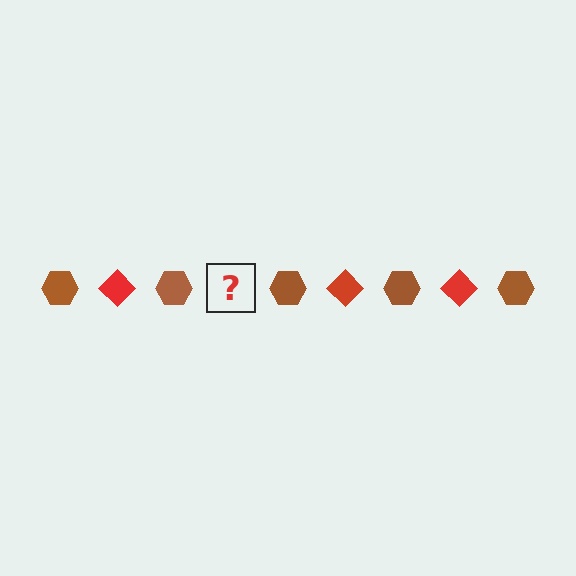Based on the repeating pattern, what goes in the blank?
The blank should be a red diamond.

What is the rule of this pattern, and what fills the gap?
The rule is that the pattern alternates between brown hexagon and red diamond. The gap should be filled with a red diamond.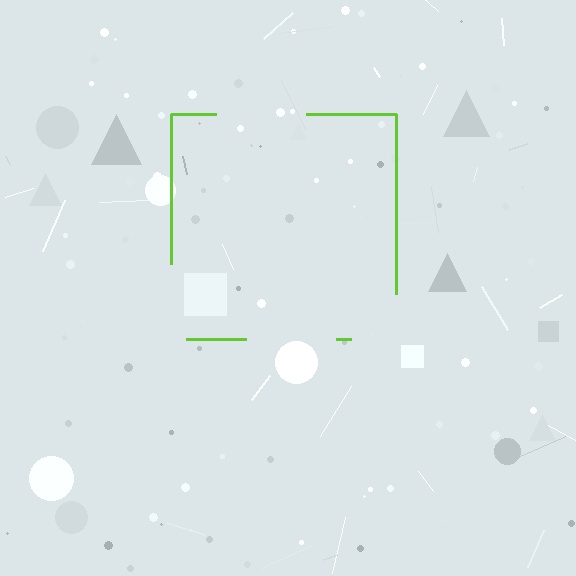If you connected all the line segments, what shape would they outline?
They would outline a square.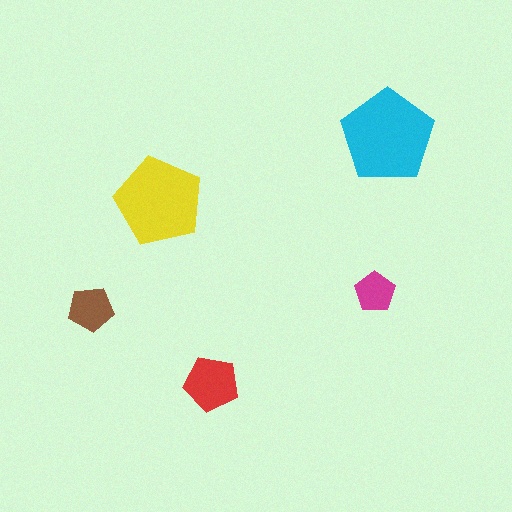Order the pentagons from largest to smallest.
the cyan one, the yellow one, the red one, the brown one, the magenta one.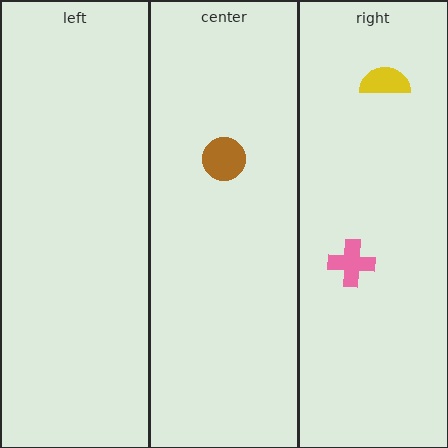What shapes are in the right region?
The yellow semicircle, the pink cross.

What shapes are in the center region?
The brown circle.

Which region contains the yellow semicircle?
The right region.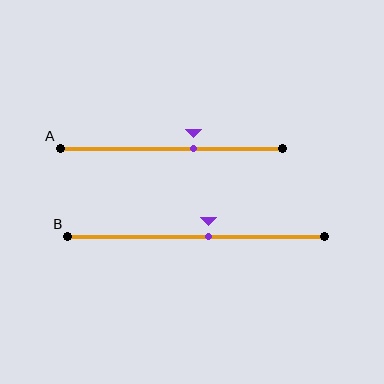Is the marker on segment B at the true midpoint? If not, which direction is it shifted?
No, the marker on segment B is shifted to the right by about 5% of the segment length.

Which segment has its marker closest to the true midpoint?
Segment B has its marker closest to the true midpoint.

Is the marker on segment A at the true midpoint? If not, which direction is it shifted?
No, the marker on segment A is shifted to the right by about 10% of the segment length.